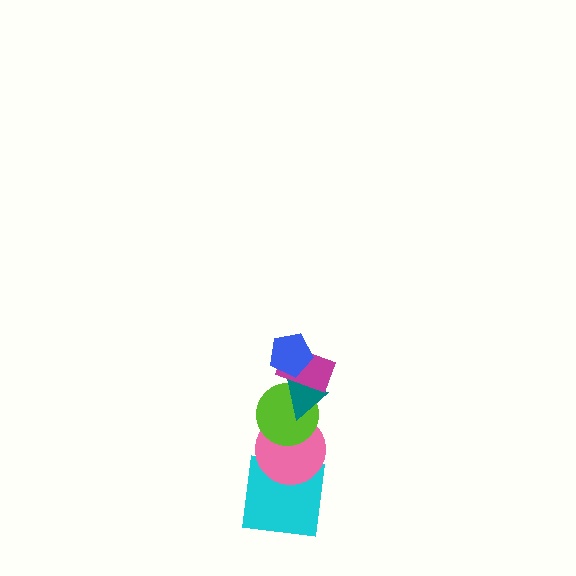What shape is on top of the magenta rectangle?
The blue pentagon is on top of the magenta rectangle.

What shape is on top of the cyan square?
The pink circle is on top of the cyan square.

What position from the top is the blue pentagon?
The blue pentagon is 1st from the top.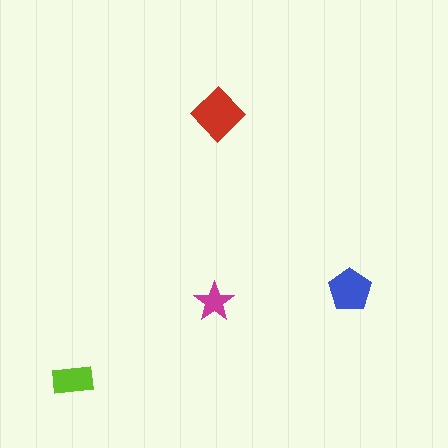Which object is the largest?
The red diamond.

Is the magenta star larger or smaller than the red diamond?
Smaller.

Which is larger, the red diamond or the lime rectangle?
The red diamond.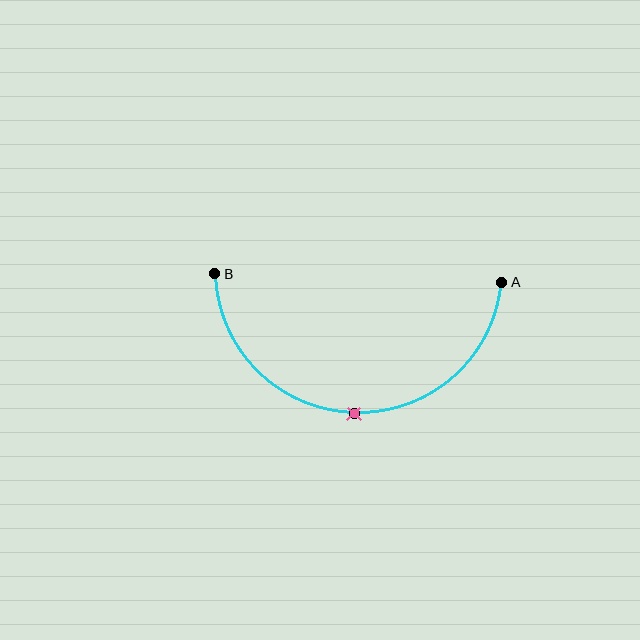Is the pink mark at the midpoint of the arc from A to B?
Yes. The pink mark lies on the arc at equal arc-length from both A and B — it is the arc midpoint.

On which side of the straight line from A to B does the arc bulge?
The arc bulges below the straight line connecting A and B.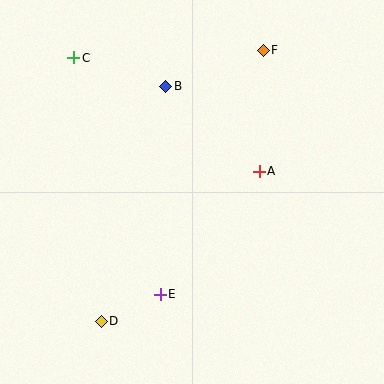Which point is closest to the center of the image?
Point A at (259, 171) is closest to the center.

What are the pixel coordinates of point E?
Point E is at (160, 294).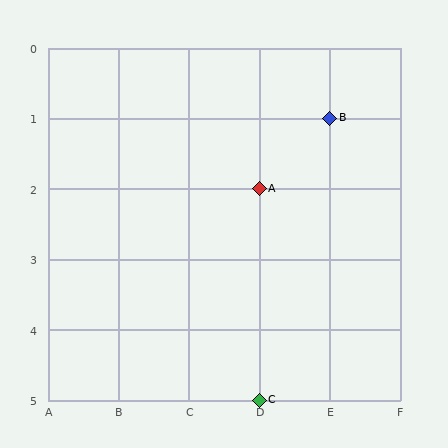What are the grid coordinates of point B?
Point B is at grid coordinates (E, 1).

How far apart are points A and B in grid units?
Points A and B are 1 column and 1 row apart (about 1.4 grid units diagonally).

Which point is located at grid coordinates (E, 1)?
Point B is at (E, 1).